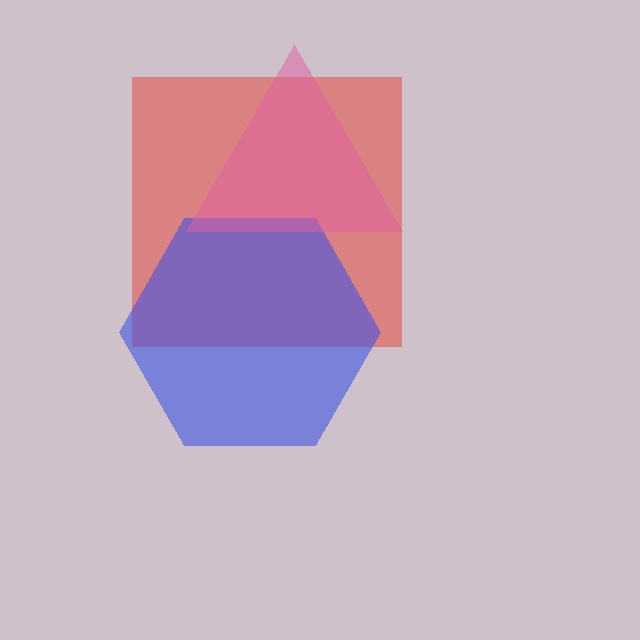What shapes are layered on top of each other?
The layered shapes are: a red square, a blue hexagon, a pink triangle.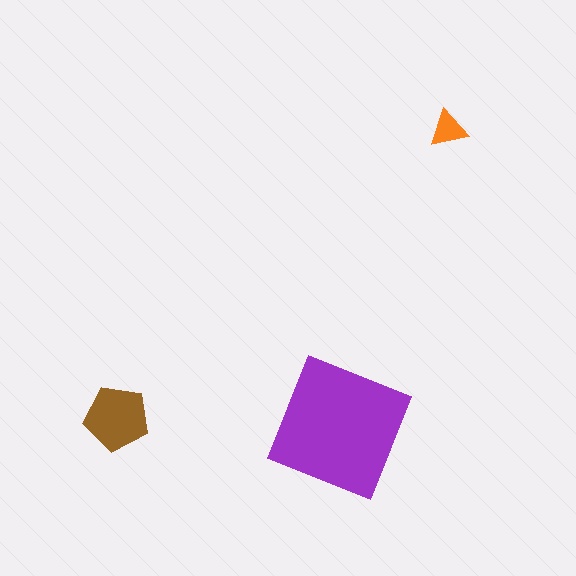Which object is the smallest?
The orange triangle.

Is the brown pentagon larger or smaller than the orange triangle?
Larger.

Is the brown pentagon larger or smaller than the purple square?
Smaller.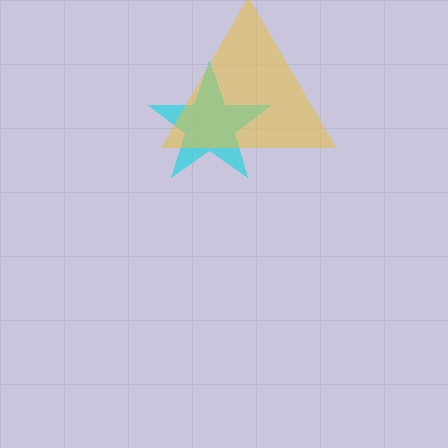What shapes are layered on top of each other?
The layered shapes are: a cyan star, a yellow triangle.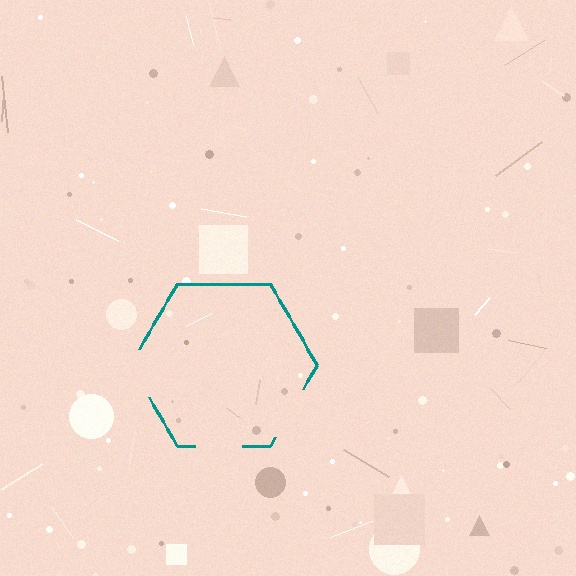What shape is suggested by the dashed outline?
The dashed outline suggests a hexagon.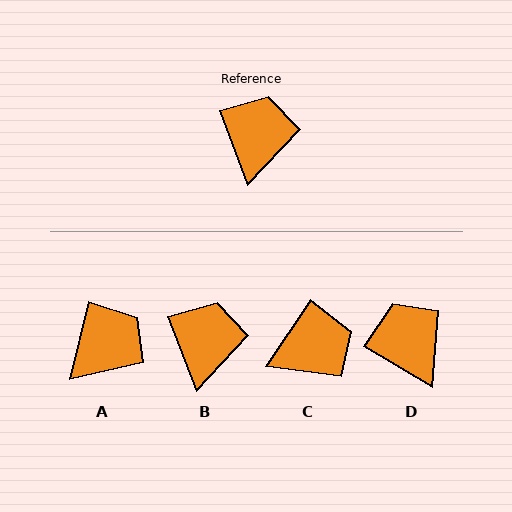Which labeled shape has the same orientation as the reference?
B.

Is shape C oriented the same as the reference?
No, it is off by about 54 degrees.